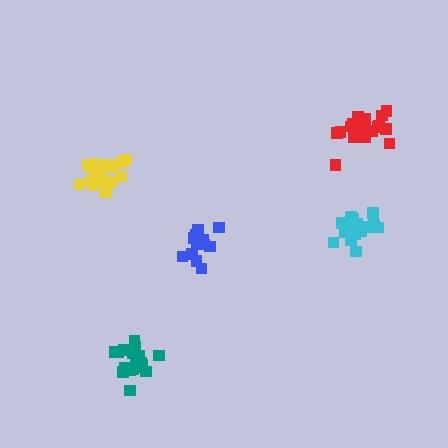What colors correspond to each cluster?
The clusters are colored: yellow, teal, cyan, blue, red.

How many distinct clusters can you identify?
There are 5 distinct clusters.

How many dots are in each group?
Group 1: 21 dots, Group 2: 21 dots, Group 3: 20 dots, Group 4: 15 dots, Group 5: 21 dots (98 total).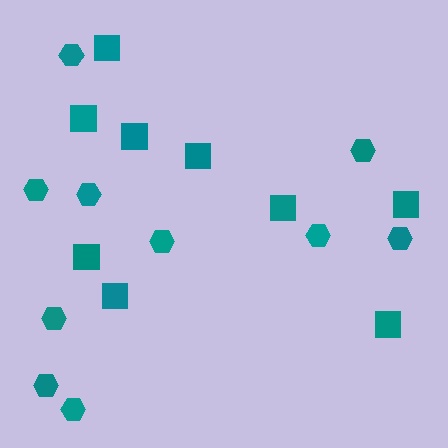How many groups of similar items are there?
There are 2 groups: one group of hexagons (10) and one group of squares (9).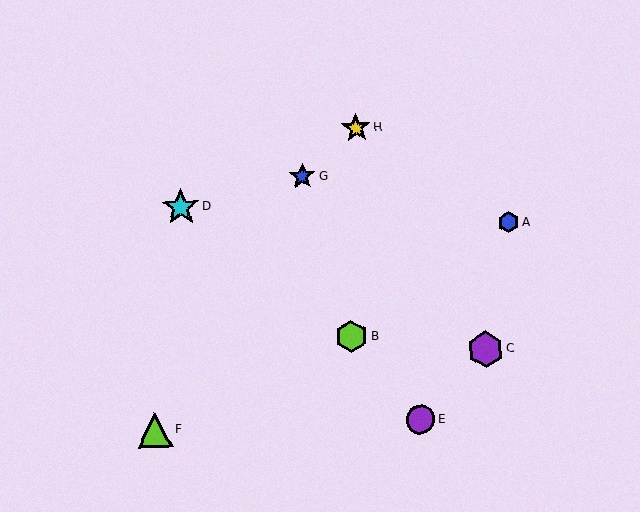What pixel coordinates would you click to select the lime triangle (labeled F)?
Click at (155, 430) to select the lime triangle F.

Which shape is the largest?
The cyan star (labeled D) is the largest.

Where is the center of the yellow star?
The center of the yellow star is at (356, 128).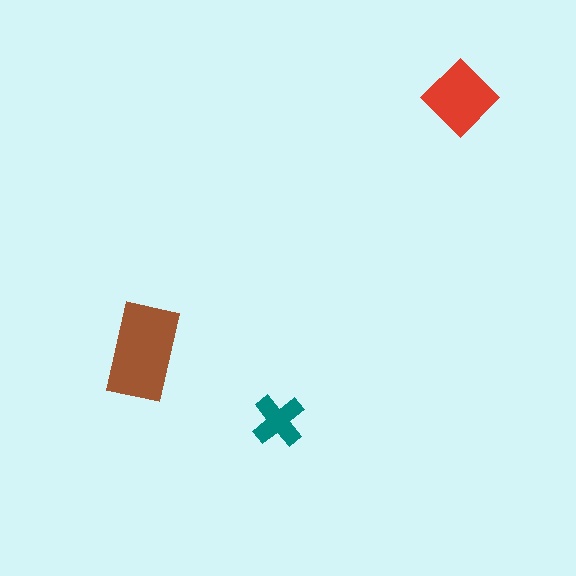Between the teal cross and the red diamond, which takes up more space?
The red diamond.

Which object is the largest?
The brown rectangle.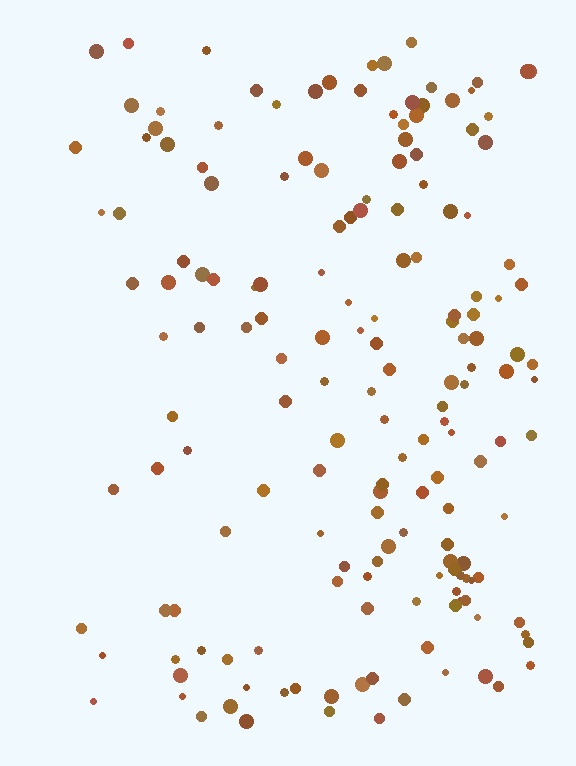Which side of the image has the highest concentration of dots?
The right.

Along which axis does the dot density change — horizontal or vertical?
Horizontal.